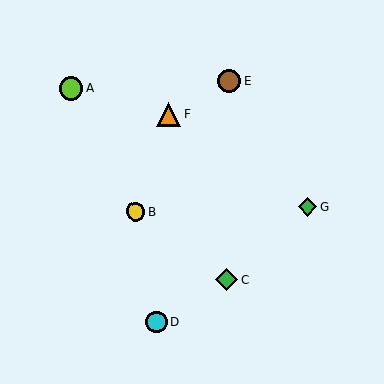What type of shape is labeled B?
Shape B is a yellow circle.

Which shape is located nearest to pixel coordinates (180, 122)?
The orange triangle (labeled F) at (168, 114) is nearest to that location.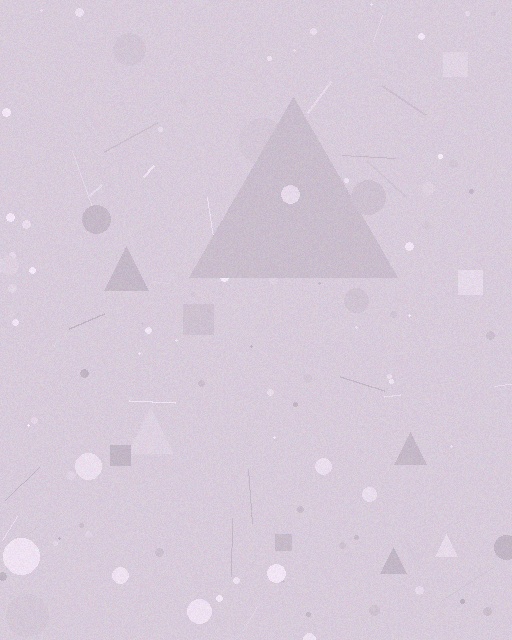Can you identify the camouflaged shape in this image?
The camouflaged shape is a triangle.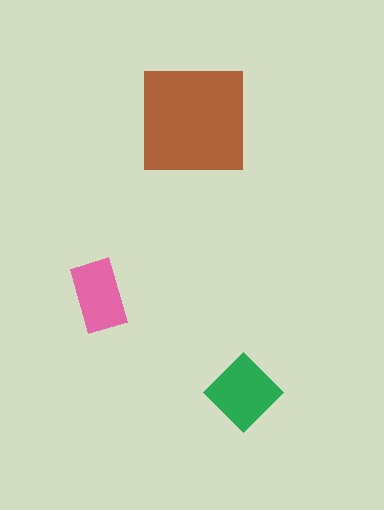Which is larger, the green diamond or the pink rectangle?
The green diamond.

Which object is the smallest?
The pink rectangle.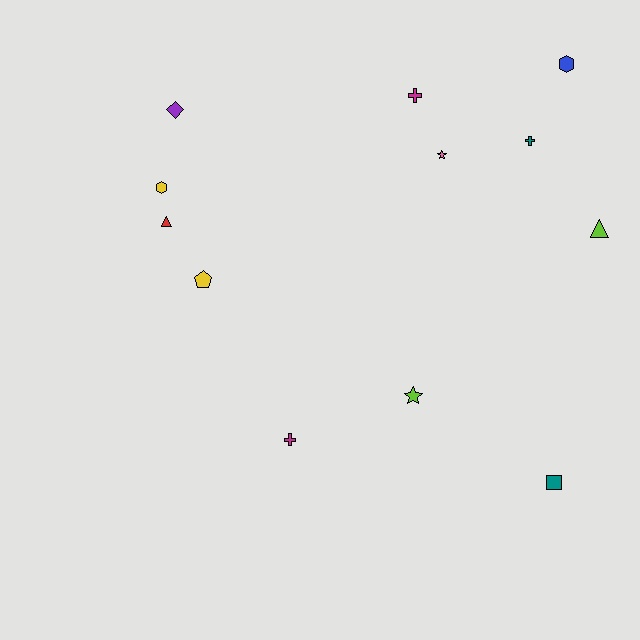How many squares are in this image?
There is 1 square.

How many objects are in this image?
There are 12 objects.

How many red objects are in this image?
There is 1 red object.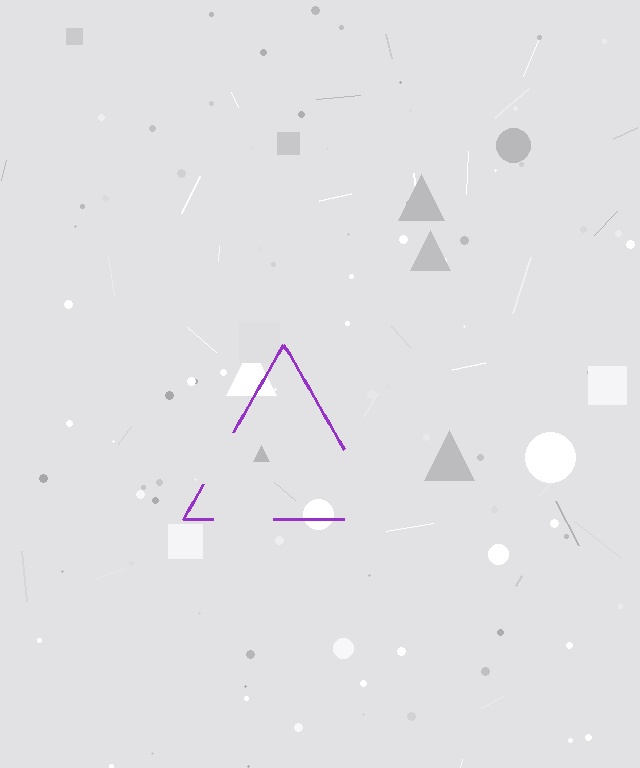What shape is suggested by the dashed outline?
The dashed outline suggests a triangle.